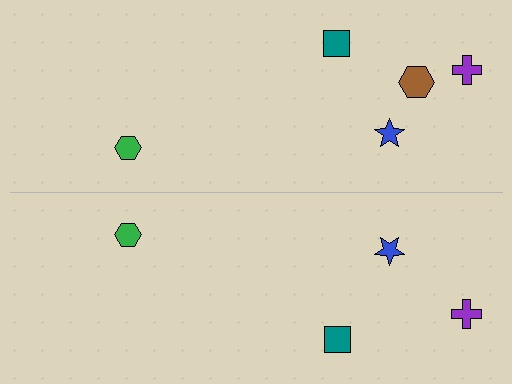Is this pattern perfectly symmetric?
No, the pattern is not perfectly symmetric. A brown hexagon is missing from the bottom side.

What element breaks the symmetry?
A brown hexagon is missing from the bottom side.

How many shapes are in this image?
There are 9 shapes in this image.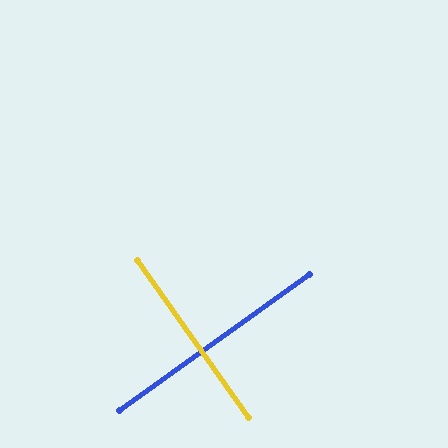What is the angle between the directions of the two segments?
Approximately 90 degrees.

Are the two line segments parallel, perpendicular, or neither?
Perpendicular — they meet at approximately 90°.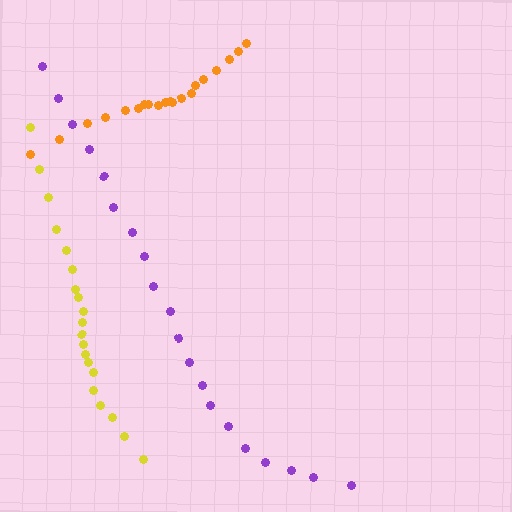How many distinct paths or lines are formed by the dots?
There are 3 distinct paths.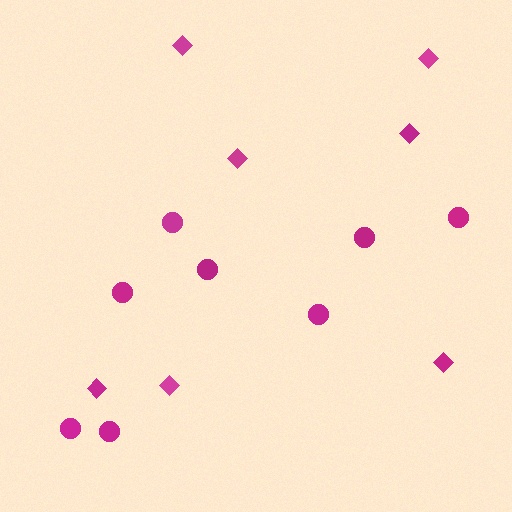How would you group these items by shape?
There are 2 groups: one group of diamonds (7) and one group of circles (8).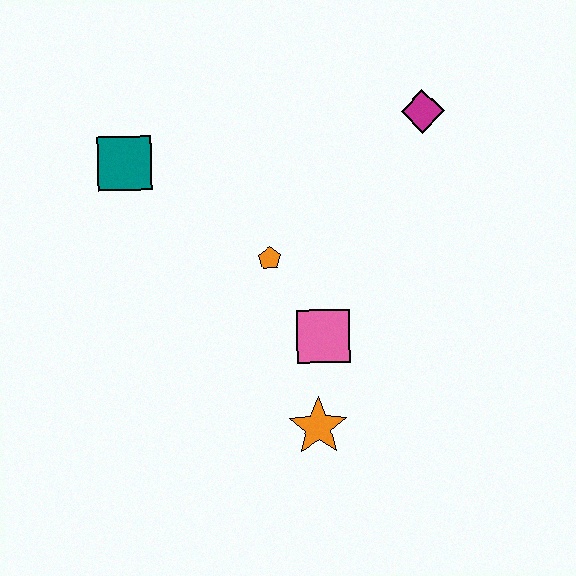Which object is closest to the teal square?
The orange pentagon is closest to the teal square.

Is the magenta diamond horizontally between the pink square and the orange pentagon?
No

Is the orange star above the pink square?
No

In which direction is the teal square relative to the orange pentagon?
The teal square is to the left of the orange pentagon.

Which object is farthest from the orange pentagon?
The magenta diamond is farthest from the orange pentagon.